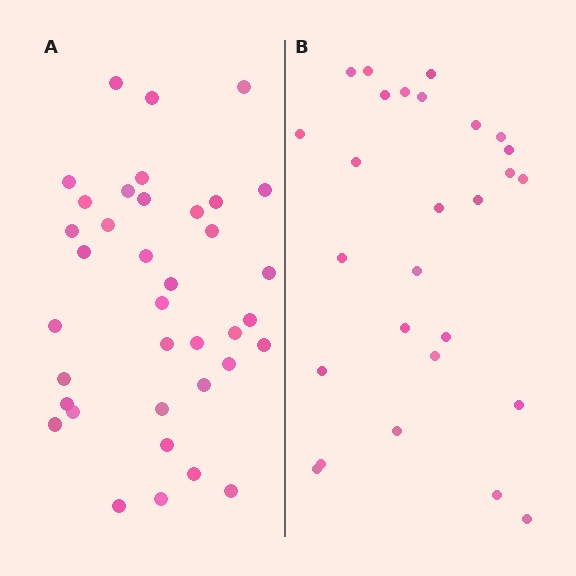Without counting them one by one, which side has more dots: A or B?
Region A (the left region) has more dots.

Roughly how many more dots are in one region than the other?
Region A has roughly 10 or so more dots than region B.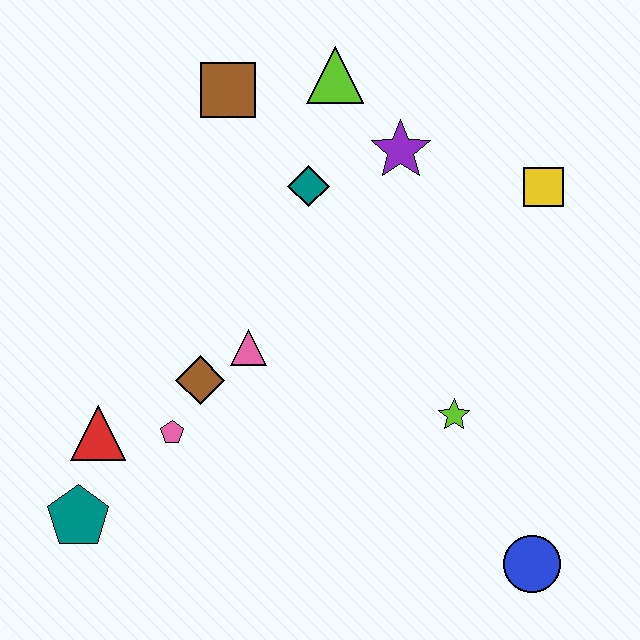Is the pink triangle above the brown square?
No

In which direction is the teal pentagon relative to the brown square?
The teal pentagon is below the brown square.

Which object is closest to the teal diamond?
The purple star is closest to the teal diamond.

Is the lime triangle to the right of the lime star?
No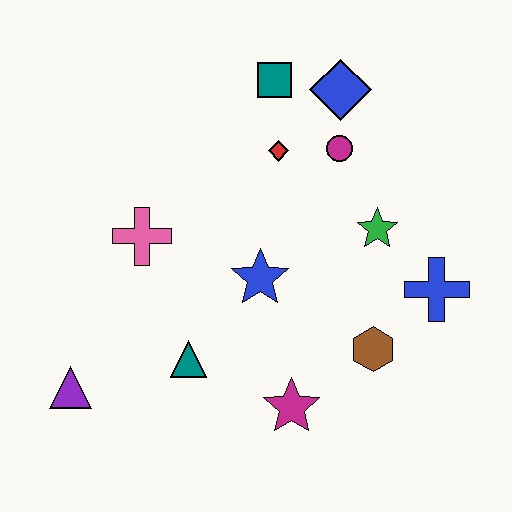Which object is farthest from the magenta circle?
The purple triangle is farthest from the magenta circle.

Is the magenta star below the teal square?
Yes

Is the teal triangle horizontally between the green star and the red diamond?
No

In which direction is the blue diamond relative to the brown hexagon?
The blue diamond is above the brown hexagon.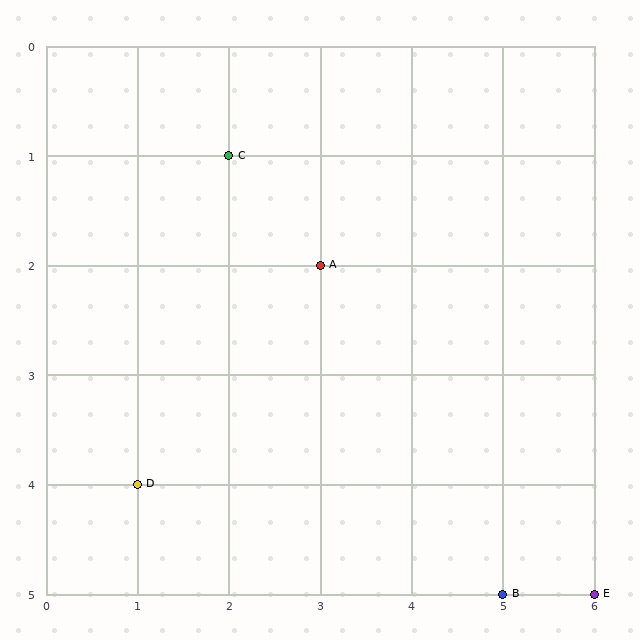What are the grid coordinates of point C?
Point C is at grid coordinates (2, 1).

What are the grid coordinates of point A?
Point A is at grid coordinates (3, 2).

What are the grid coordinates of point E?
Point E is at grid coordinates (6, 5).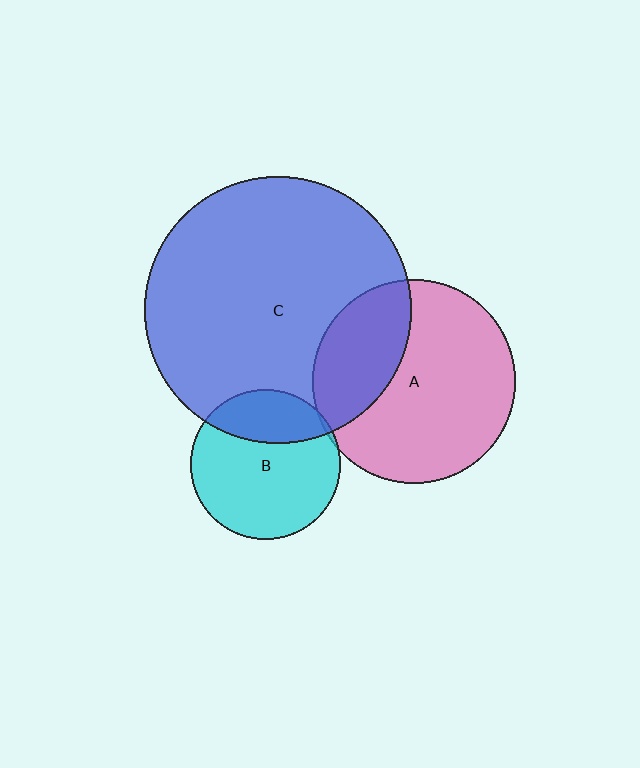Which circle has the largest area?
Circle C (blue).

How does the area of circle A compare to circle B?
Approximately 1.8 times.